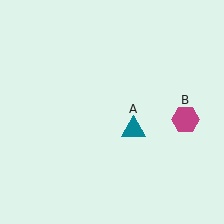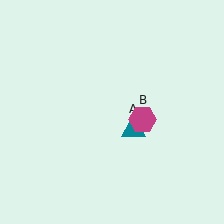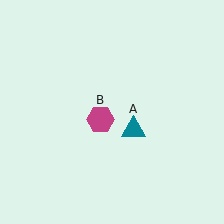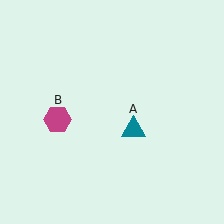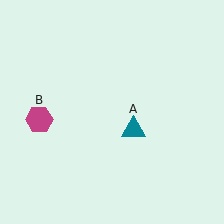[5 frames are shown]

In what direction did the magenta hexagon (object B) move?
The magenta hexagon (object B) moved left.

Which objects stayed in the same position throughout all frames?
Teal triangle (object A) remained stationary.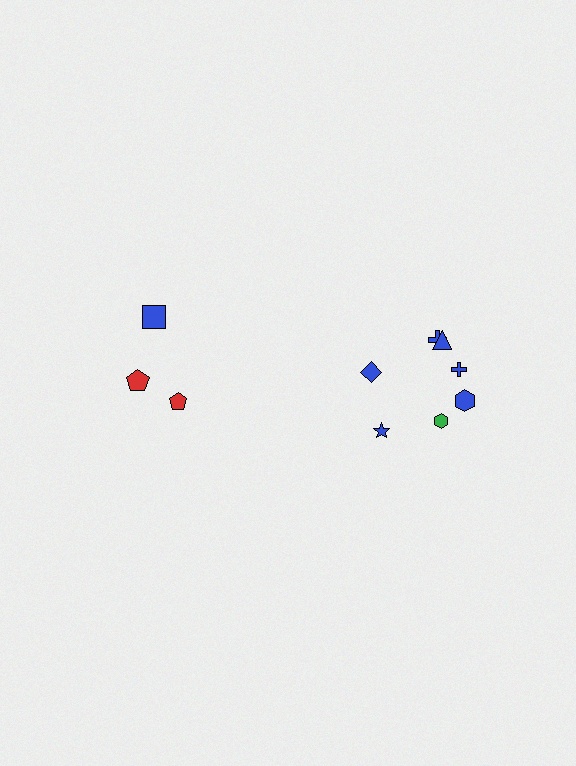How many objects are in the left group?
There are 3 objects.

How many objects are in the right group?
There are 7 objects.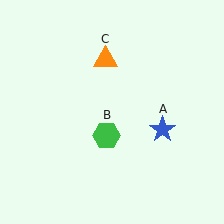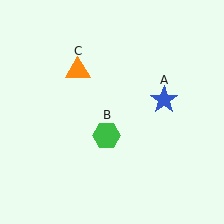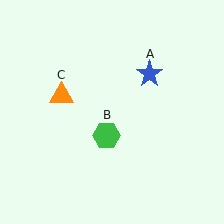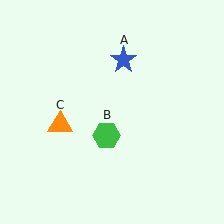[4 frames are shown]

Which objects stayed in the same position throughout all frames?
Green hexagon (object B) remained stationary.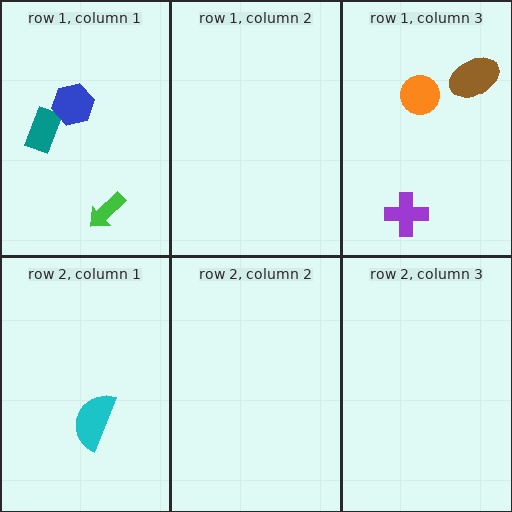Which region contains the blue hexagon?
The row 1, column 1 region.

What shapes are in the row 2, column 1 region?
The cyan semicircle.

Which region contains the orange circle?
The row 1, column 3 region.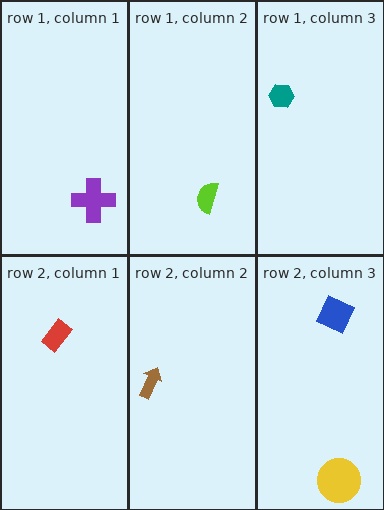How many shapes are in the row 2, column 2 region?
1.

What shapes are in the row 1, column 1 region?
The purple cross.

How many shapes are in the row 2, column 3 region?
2.